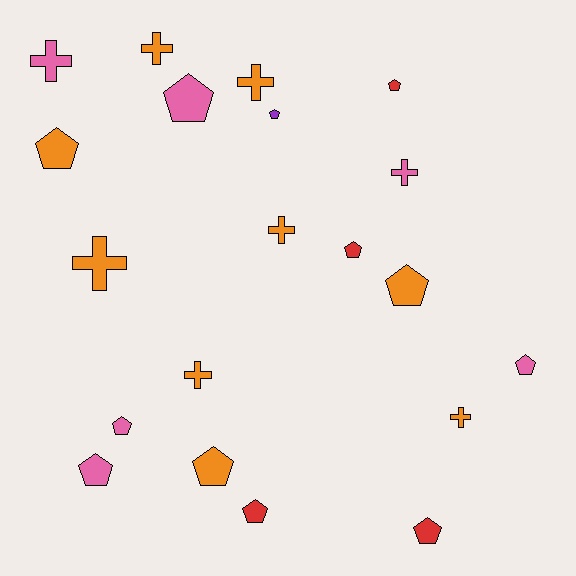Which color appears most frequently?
Orange, with 9 objects.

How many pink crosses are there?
There are 2 pink crosses.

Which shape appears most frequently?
Pentagon, with 12 objects.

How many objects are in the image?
There are 20 objects.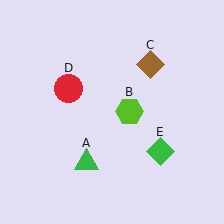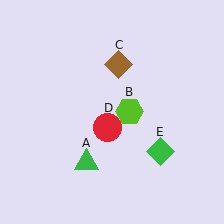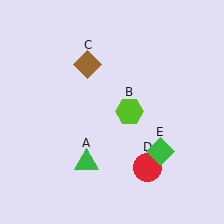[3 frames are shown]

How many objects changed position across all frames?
2 objects changed position: brown diamond (object C), red circle (object D).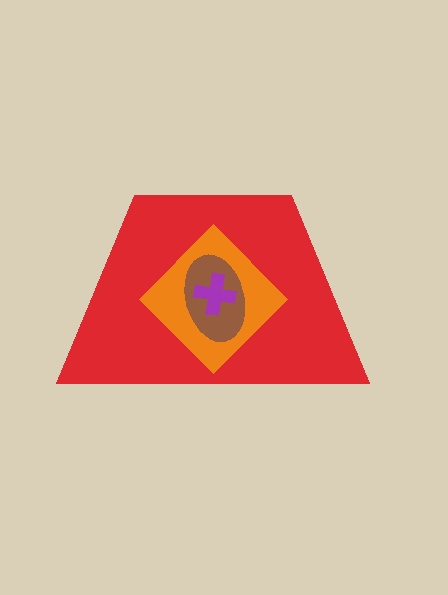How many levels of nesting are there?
4.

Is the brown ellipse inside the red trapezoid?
Yes.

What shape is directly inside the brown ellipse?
The purple cross.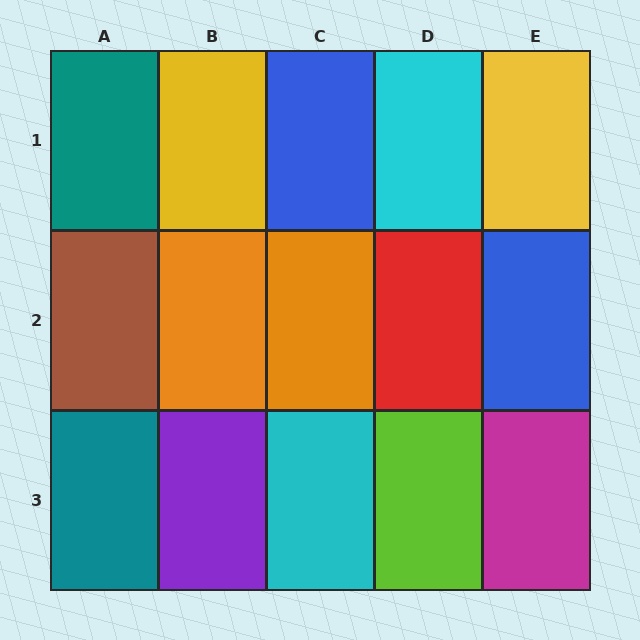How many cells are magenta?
1 cell is magenta.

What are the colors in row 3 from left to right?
Teal, purple, cyan, lime, magenta.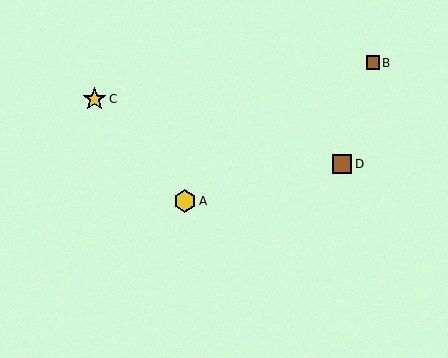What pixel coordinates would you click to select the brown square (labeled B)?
Click at (373, 63) to select the brown square B.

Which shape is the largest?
The yellow hexagon (labeled A) is the largest.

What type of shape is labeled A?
Shape A is a yellow hexagon.